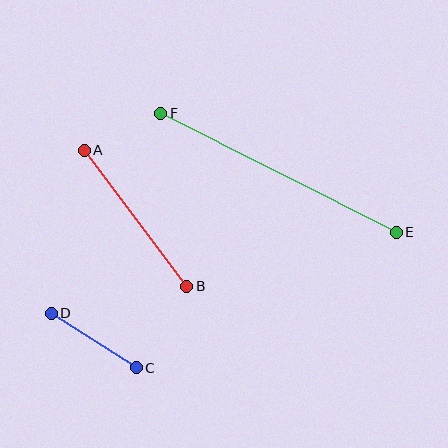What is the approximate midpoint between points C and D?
The midpoint is at approximately (94, 340) pixels.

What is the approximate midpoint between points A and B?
The midpoint is at approximately (135, 218) pixels.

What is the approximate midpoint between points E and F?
The midpoint is at approximately (278, 173) pixels.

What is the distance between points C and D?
The distance is approximately 101 pixels.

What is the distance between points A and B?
The distance is approximately 170 pixels.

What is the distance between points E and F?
The distance is approximately 264 pixels.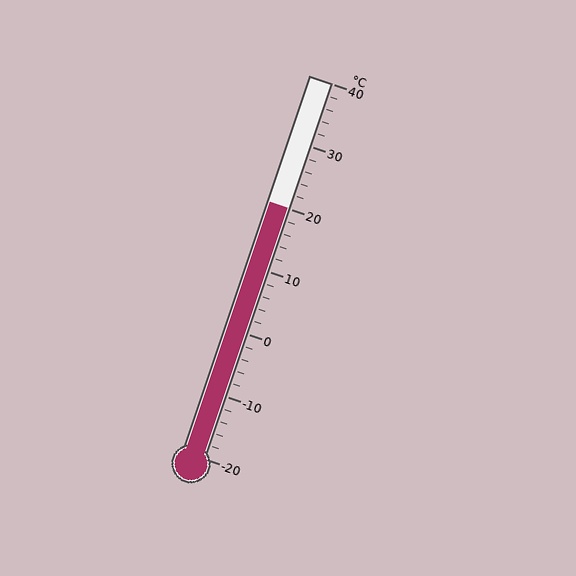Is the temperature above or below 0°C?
The temperature is above 0°C.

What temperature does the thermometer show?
The thermometer shows approximately 20°C.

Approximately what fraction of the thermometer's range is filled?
The thermometer is filled to approximately 65% of its range.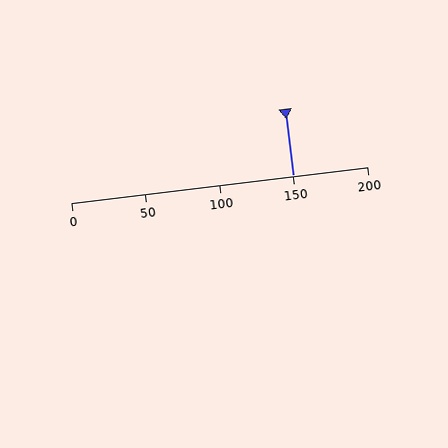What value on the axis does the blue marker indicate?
The marker indicates approximately 150.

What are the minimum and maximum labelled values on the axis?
The axis runs from 0 to 200.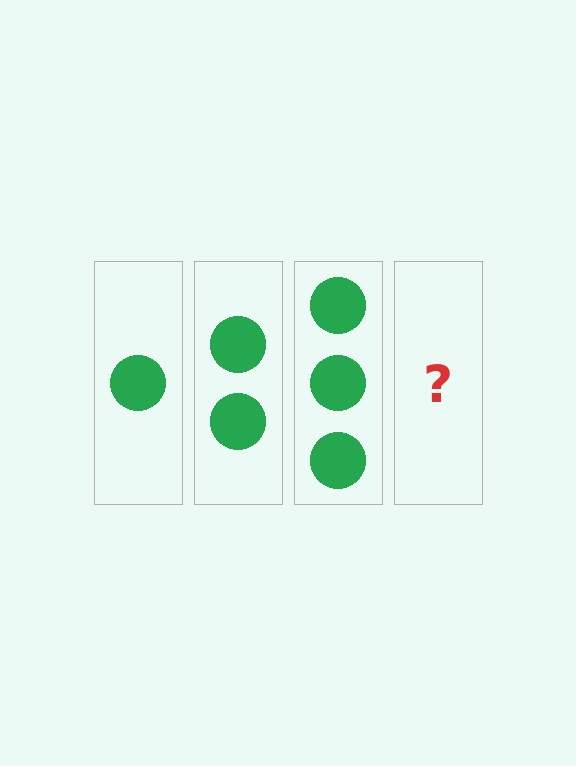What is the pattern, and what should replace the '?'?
The pattern is that each step adds one more circle. The '?' should be 4 circles.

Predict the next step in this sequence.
The next step is 4 circles.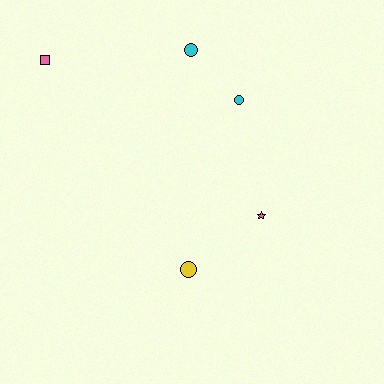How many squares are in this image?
There is 1 square.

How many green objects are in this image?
There are no green objects.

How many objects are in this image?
There are 5 objects.